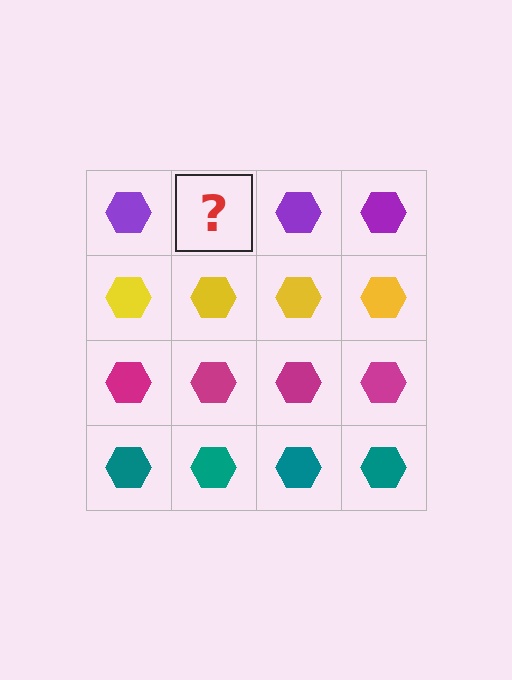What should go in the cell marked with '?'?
The missing cell should contain a purple hexagon.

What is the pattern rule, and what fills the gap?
The rule is that each row has a consistent color. The gap should be filled with a purple hexagon.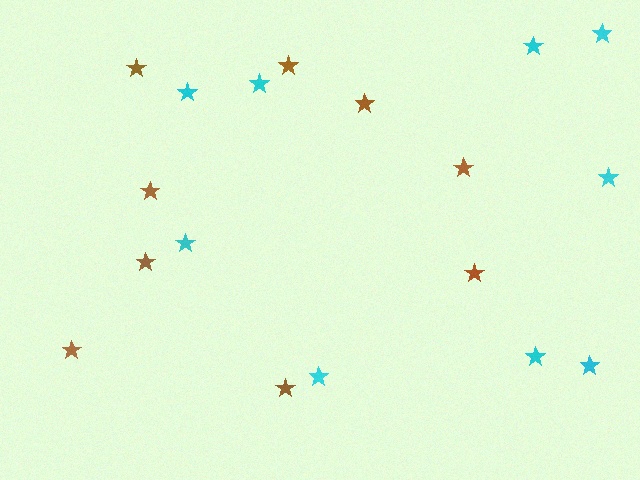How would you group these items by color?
There are 2 groups: one group of brown stars (9) and one group of cyan stars (9).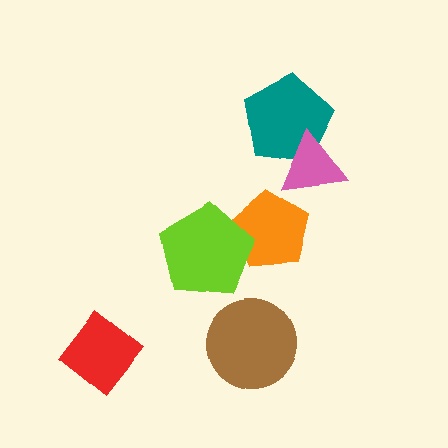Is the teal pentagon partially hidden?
Yes, it is partially covered by another shape.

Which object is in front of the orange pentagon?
The lime pentagon is in front of the orange pentagon.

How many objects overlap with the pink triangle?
1 object overlaps with the pink triangle.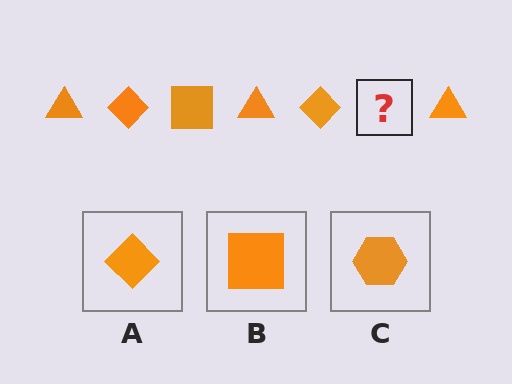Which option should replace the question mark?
Option B.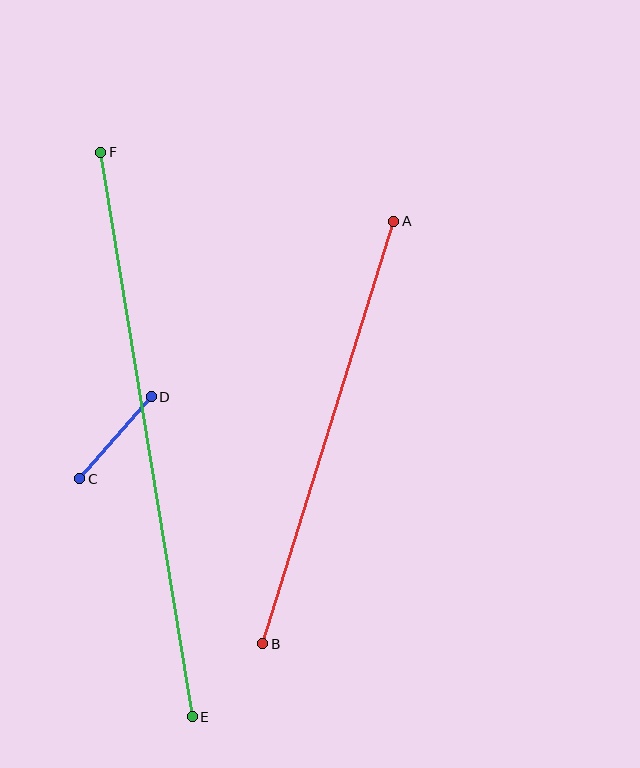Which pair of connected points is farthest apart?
Points E and F are farthest apart.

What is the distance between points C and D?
The distance is approximately 108 pixels.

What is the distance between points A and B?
The distance is approximately 443 pixels.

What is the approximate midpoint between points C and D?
The midpoint is at approximately (116, 438) pixels.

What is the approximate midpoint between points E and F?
The midpoint is at approximately (147, 434) pixels.